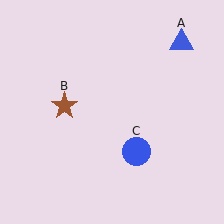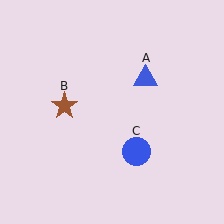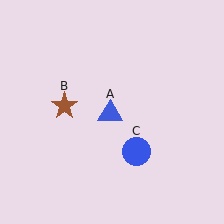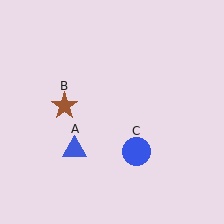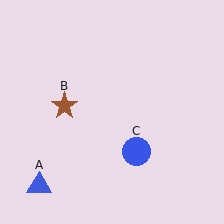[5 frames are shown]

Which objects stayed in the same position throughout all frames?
Brown star (object B) and blue circle (object C) remained stationary.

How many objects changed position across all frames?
1 object changed position: blue triangle (object A).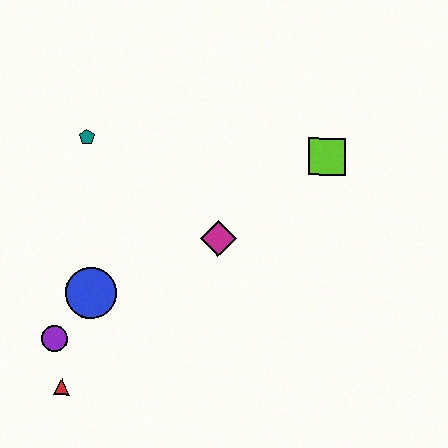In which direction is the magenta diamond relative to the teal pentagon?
The magenta diamond is to the right of the teal pentagon.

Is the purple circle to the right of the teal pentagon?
No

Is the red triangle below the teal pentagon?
Yes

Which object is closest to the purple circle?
The red triangle is closest to the purple circle.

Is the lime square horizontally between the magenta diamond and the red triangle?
No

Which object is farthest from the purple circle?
The lime square is farthest from the purple circle.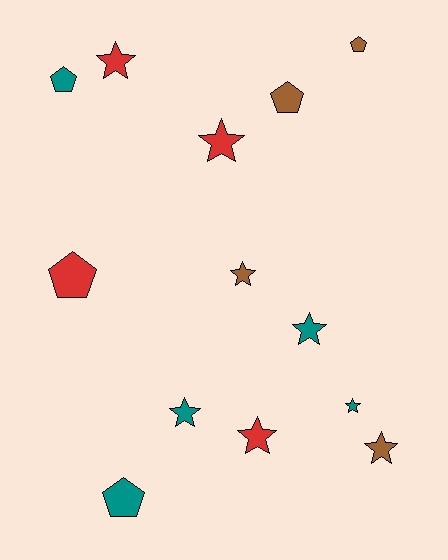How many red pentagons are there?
There is 1 red pentagon.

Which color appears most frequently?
Teal, with 5 objects.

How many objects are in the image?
There are 13 objects.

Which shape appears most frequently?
Star, with 8 objects.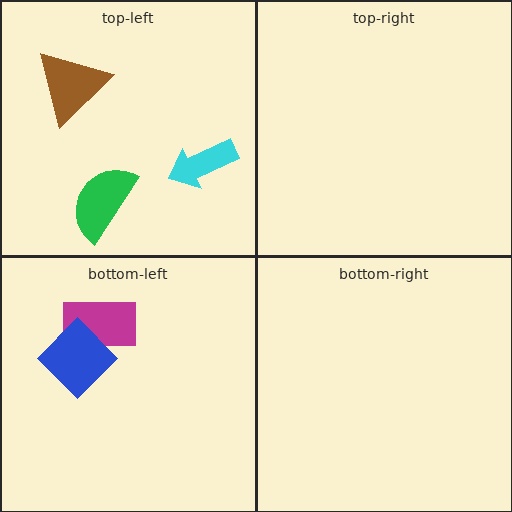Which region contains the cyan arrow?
The top-left region.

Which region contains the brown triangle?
The top-left region.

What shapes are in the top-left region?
The green semicircle, the brown triangle, the cyan arrow.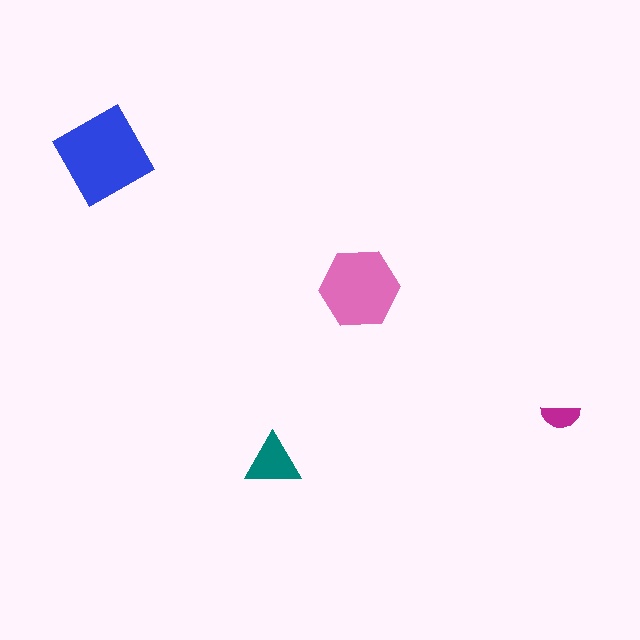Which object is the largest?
The blue diamond.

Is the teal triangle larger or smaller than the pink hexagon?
Smaller.